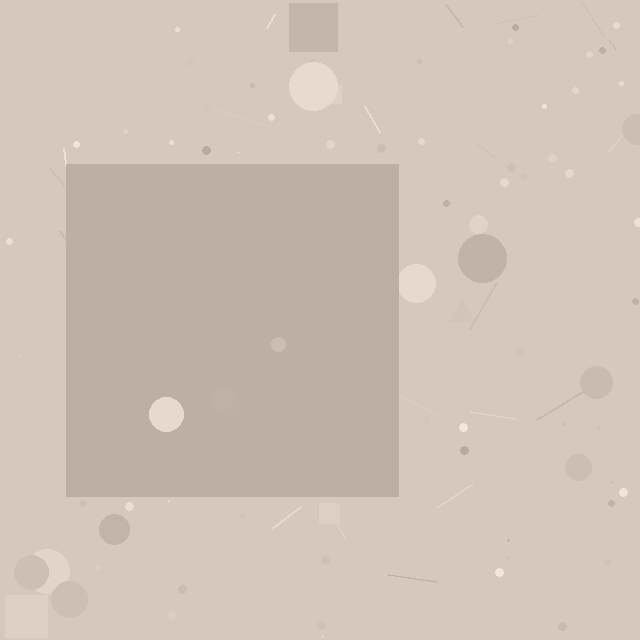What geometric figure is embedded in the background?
A square is embedded in the background.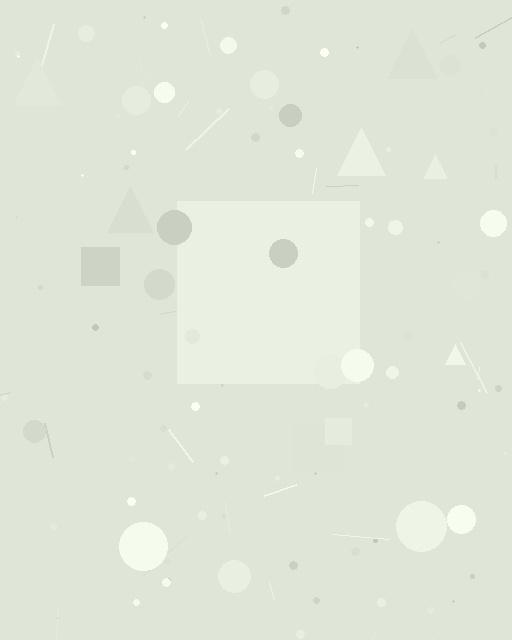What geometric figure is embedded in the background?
A square is embedded in the background.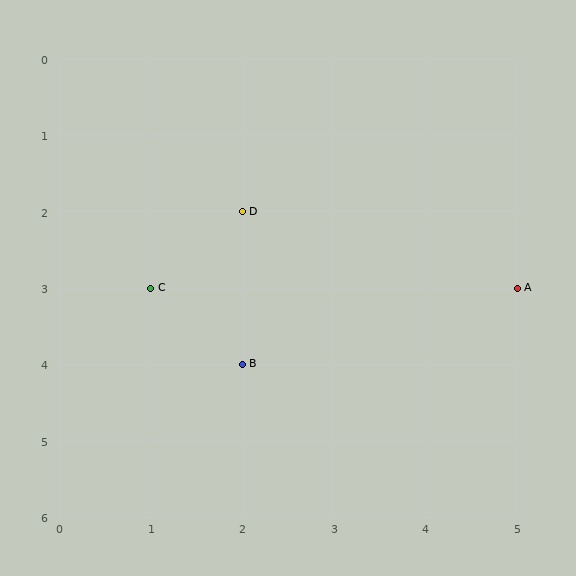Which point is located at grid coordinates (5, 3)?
Point A is at (5, 3).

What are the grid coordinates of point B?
Point B is at grid coordinates (2, 4).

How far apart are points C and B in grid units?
Points C and B are 1 column and 1 row apart (about 1.4 grid units diagonally).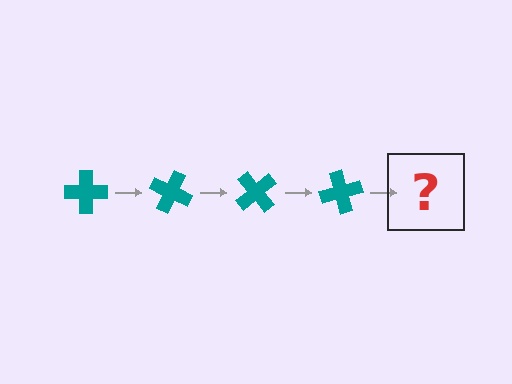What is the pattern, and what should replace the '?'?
The pattern is that the cross rotates 25 degrees each step. The '?' should be a teal cross rotated 100 degrees.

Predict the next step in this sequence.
The next step is a teal cross rotated 100 degrees.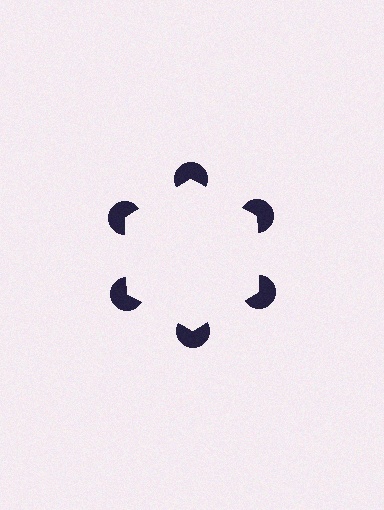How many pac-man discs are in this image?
There are 6 — one at each vertex of the illusory hexagon.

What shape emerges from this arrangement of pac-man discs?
An illusory hexagon — its edges are inferred from the aligned wedge cuts in the pac-man discs, not physically drawn.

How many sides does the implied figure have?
6 sides.